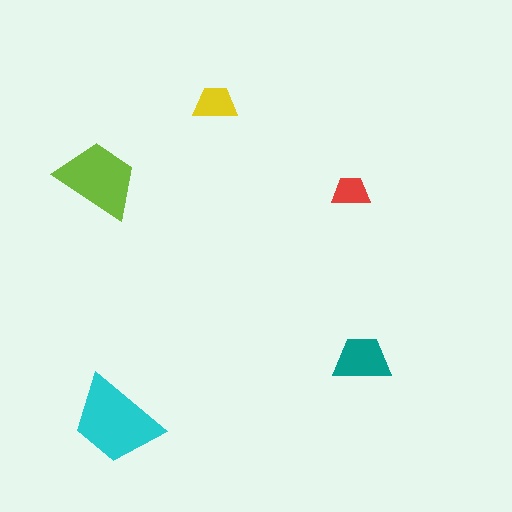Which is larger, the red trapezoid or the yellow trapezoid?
The yellow one.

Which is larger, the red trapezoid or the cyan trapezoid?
The cyan one.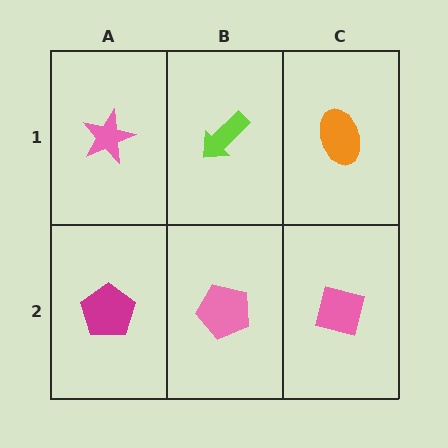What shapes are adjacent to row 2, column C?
An orange ellipse (row 1, column C), a pink pentagon (row 2, column B).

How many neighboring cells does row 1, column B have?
3.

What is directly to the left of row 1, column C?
A lime arrow.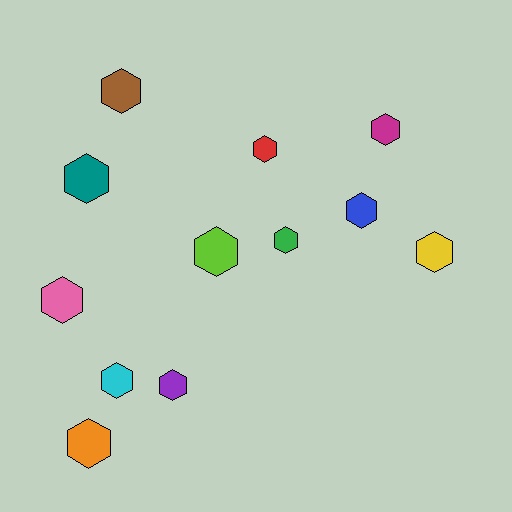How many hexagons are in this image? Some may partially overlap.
There are 12 hexagons.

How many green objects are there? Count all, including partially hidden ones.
There is 1 green object.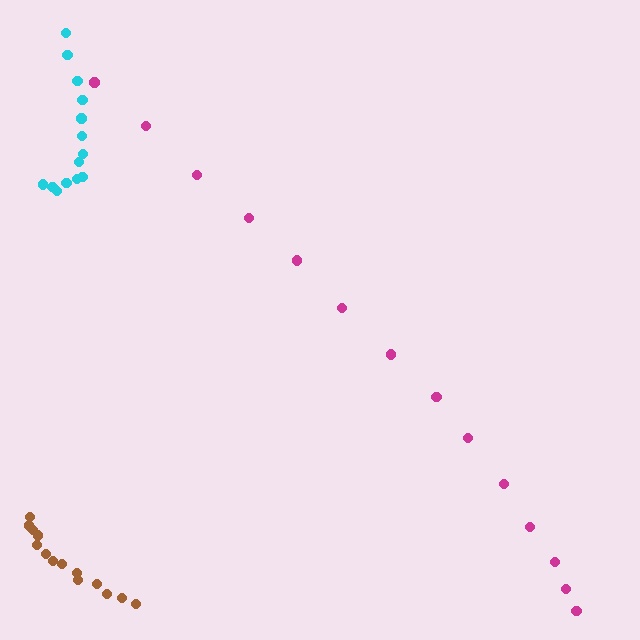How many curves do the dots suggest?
There are 3 distinct paths.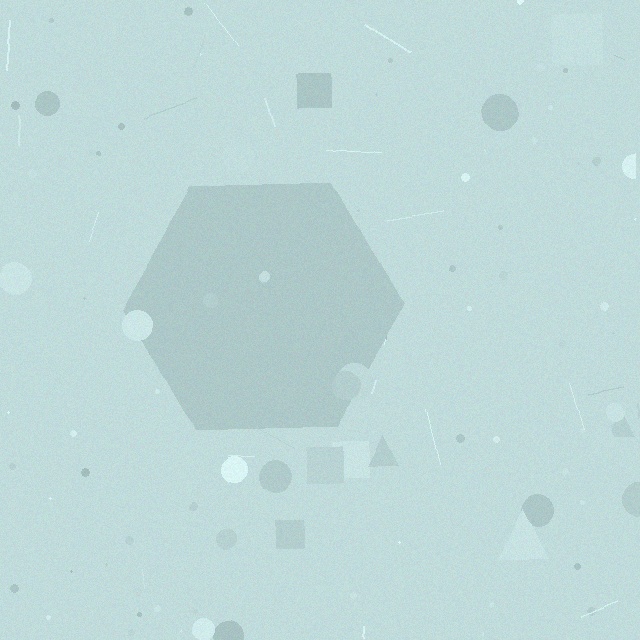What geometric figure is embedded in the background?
A hexagon is embedded in the background.